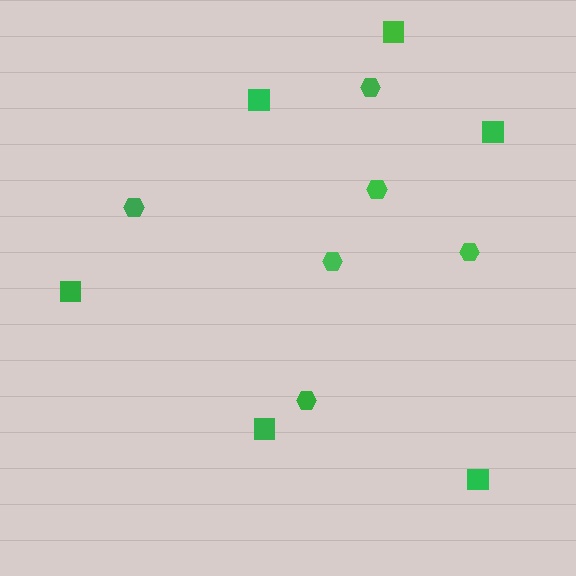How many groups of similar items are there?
There are 2 groups: one group of hexagons (6) and one group of squares (6).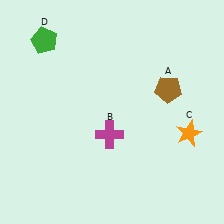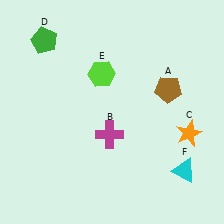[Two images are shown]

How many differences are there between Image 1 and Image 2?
There are 2 differences between the two images.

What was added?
A lime hexagon (E), a cyan triangle (F) were added in Image 2.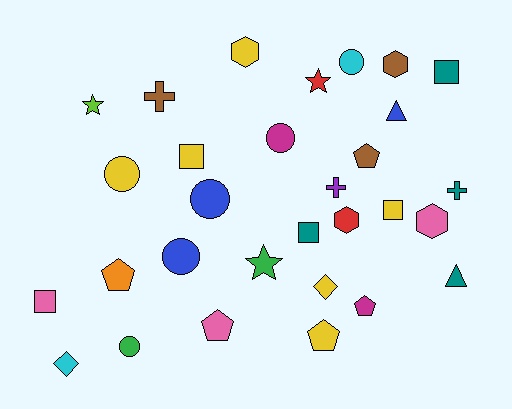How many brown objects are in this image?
There are 3 brown objects.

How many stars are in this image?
There are 3 stars.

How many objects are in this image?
There are 30 objects.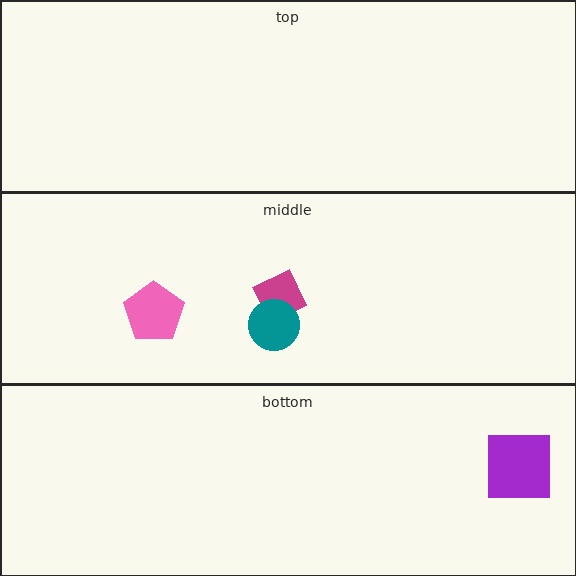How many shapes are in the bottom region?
1.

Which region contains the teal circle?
The middle region.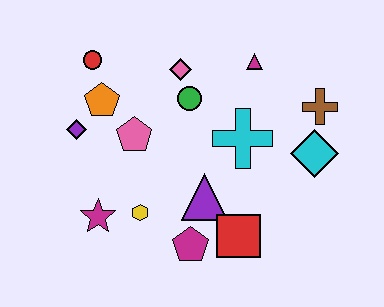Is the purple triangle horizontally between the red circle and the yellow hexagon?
No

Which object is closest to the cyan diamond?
The brown cross is closest to the cyan diamond.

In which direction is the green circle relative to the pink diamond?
The green circle is below the pink diamond.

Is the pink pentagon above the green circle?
No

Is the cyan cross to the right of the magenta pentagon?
Yes